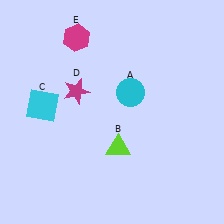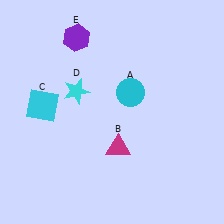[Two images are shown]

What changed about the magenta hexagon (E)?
In Image 1, E is magenta. In Image 2, it changed to purple.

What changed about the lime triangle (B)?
In Image 1, B is lime. In Image 2, it changed to magenta.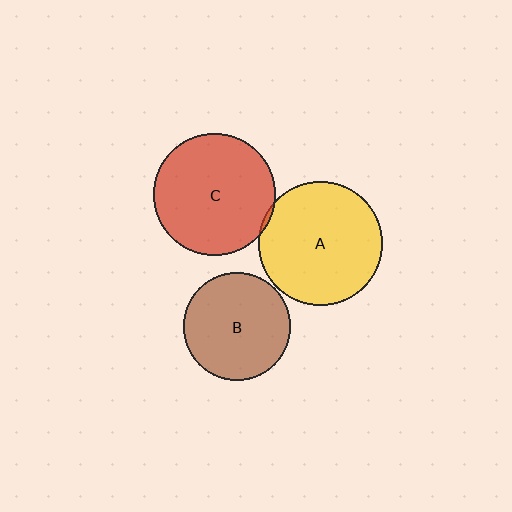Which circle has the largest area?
Circle A (yellow).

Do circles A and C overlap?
Yes.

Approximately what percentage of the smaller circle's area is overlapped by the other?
Approximately 5%.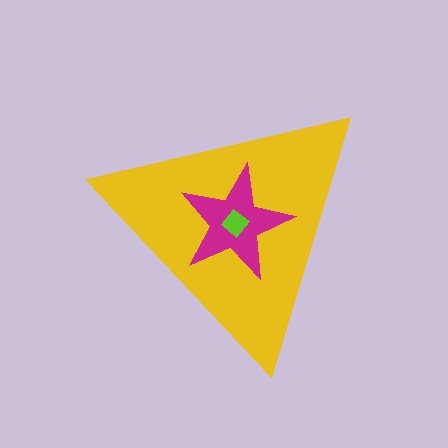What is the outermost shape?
The yellow triangle.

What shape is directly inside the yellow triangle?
The magenta star.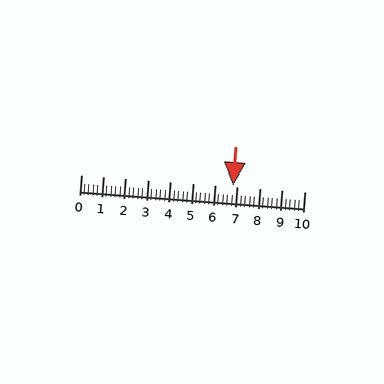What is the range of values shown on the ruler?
The ruler shows values from 0 to 10.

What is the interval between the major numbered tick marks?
The major tick marks are spaced 1 units apart.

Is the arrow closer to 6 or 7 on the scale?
The arrow is closer to 7.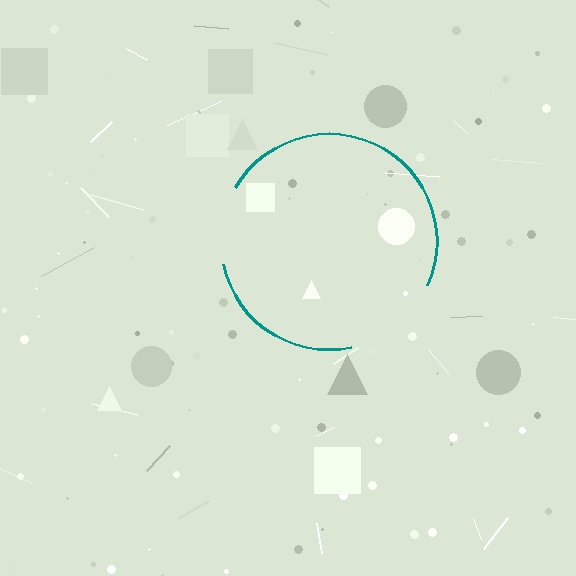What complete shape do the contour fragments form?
The contour fragments form a circle.